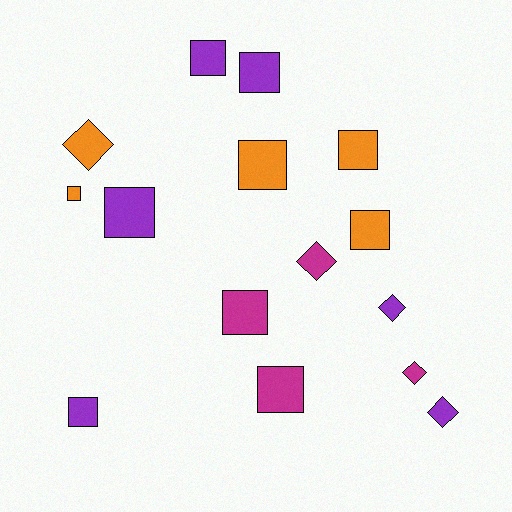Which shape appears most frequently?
Square, with 10 objects.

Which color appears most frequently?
Purple, with 6 objects.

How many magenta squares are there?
There are 2 magenta squares.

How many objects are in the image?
There are 15 objects.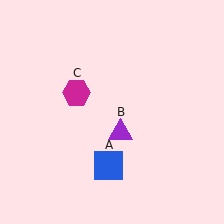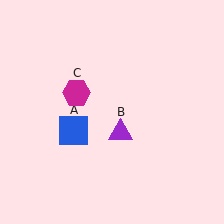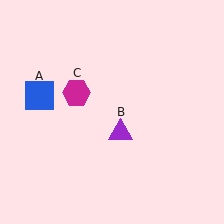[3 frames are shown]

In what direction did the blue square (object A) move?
The blue square (object A) moved up and to the left.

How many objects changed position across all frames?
1 object changed position: blue square (object A).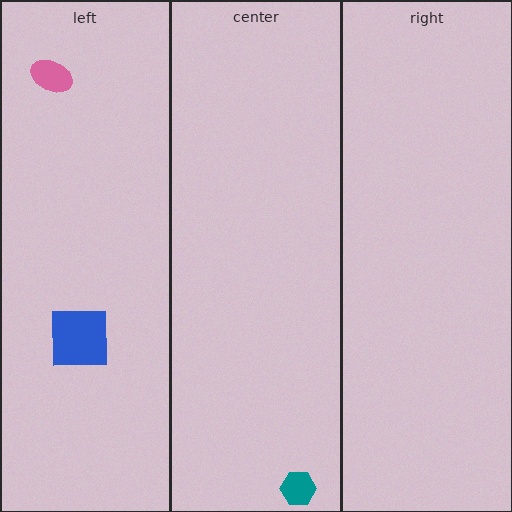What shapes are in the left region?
The blue square, the pink ellipse.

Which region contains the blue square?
The left region.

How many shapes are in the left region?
2.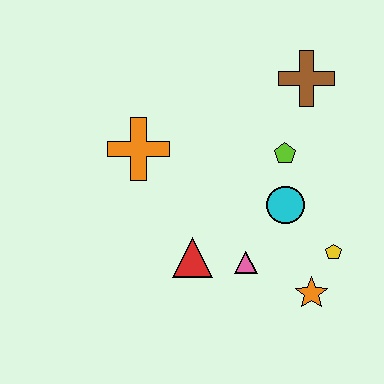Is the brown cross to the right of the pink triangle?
Yes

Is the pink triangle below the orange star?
No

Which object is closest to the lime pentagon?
The cyan circle is closest to the lime pentagon.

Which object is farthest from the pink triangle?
The brown cross is farthest from the pink triangle.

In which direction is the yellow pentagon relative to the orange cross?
The yellow pentagon is to the right of the orange cross.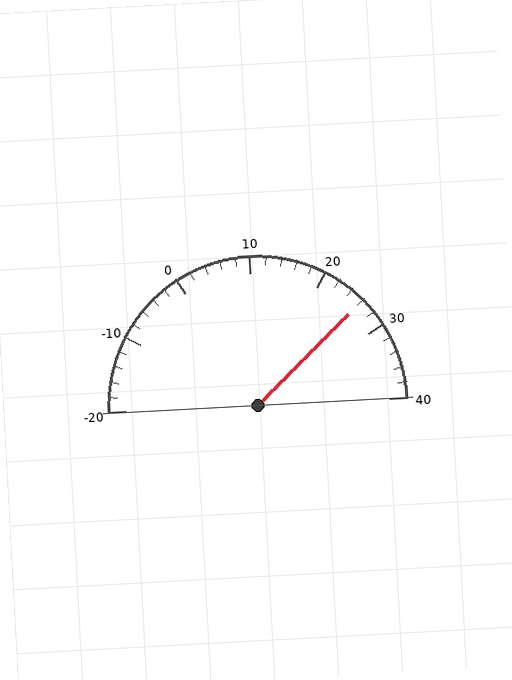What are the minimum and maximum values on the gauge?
The gauge ranges from -20 to 40.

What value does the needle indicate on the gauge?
The needle indicates approximately 26.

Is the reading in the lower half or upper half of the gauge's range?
The reading is in the upper half of the range (-20 to 40).